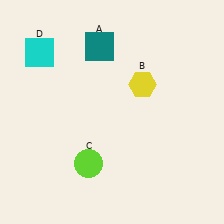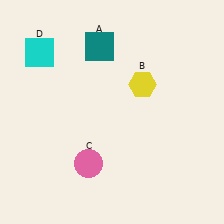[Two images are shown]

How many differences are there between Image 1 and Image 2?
There is 1 difference between the two images.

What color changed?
The circle (C) changed from lime in Image 1 to pink in Image 2.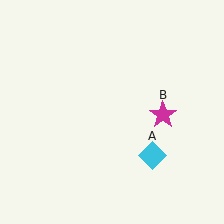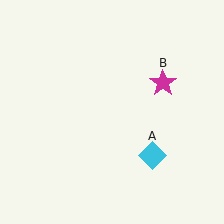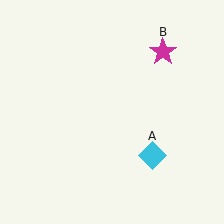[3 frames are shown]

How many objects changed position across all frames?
1 object changed position: magenta star (object B).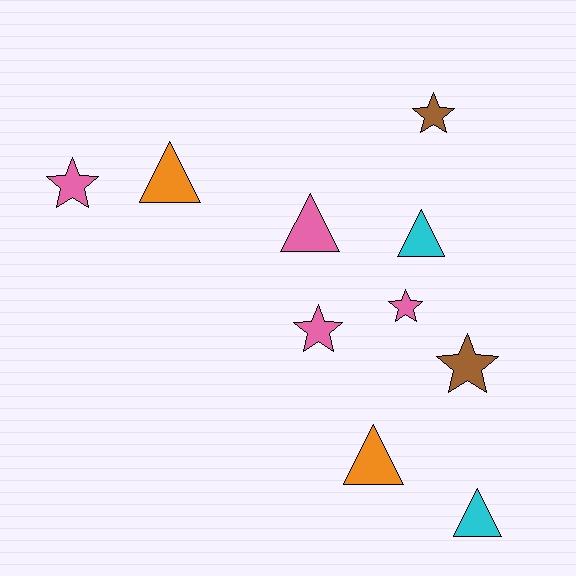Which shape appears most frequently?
Star, with 5 objects.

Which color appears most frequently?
Pink, with 4 objects.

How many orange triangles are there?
There are 2 orange triangles.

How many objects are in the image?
There are 10 objects.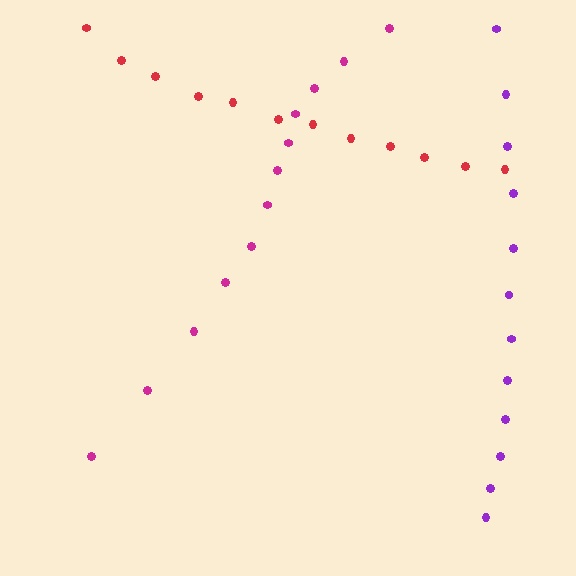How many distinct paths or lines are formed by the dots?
There are 3 distinct paths.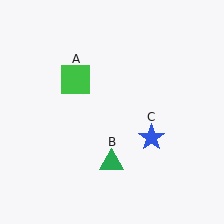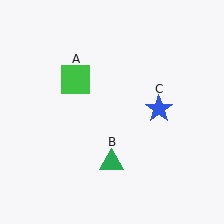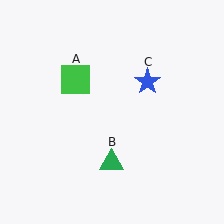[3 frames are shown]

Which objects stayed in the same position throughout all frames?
Green square (object A) and green triangle (object B) remained stationary.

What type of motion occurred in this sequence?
The blue star (object C) rotated counterclockwise around the center of the scene.